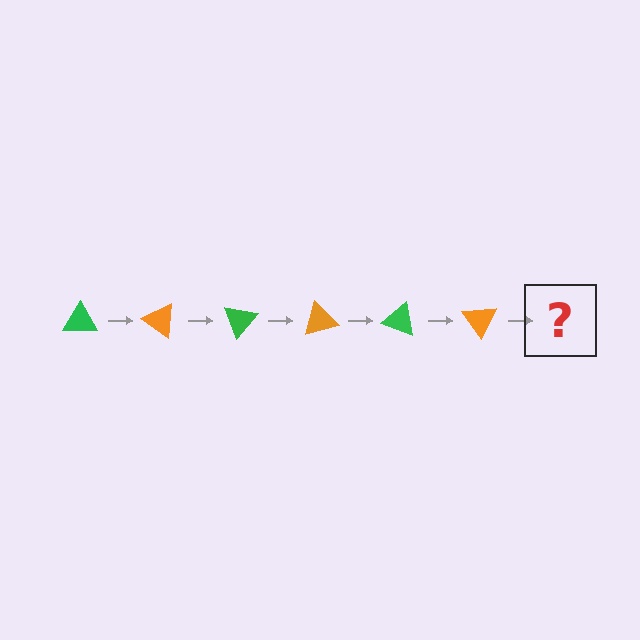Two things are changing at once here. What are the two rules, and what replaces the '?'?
The two rules are that it rotates 35 degrees each step and the color cycles through green and orange. The '?' should be a green triangle, rotated 210 degrees from the start.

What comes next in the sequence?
The next element should be a green triangle, rotated 210 degrees from the start.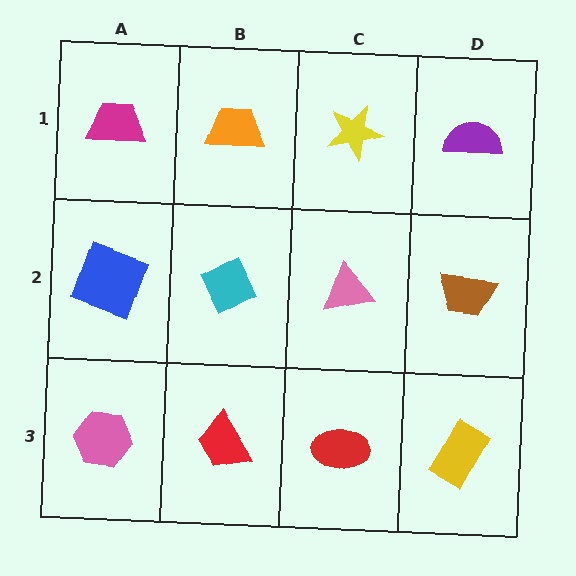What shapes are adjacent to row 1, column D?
A brown trapezoid (row 2, column D), a yellow star (row 1, column C).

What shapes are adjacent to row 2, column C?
A yellow star (row 1, column C), a red ellipse (row 3, column C), a cyan diamond (row 2, column B), a brown trapezoid (row 2, column D).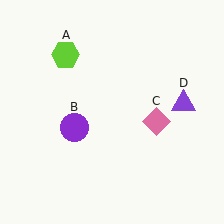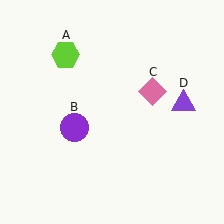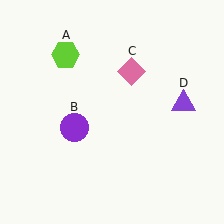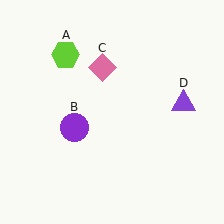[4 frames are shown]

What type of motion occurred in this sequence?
The pink diamond (object C) rotated counterclockwise around the center of the scene.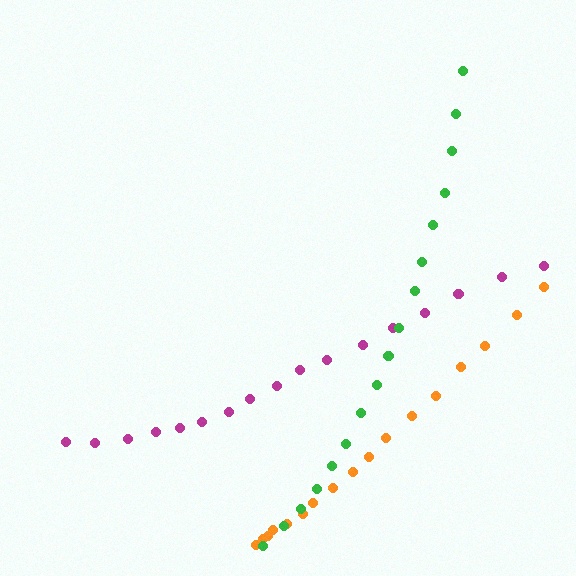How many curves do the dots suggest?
There are 3 distinct paths.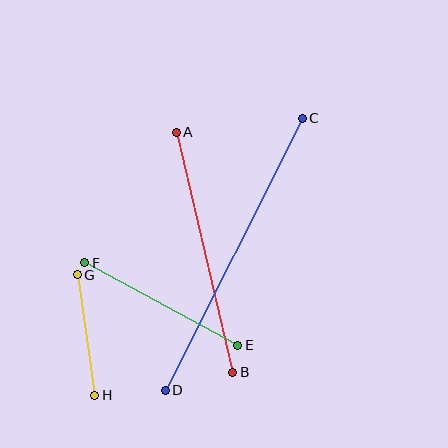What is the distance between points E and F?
The distance is approximately 174 pixels.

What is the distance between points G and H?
The distance is approximately 122 pixels.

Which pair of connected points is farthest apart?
Points C and D are farthest apart.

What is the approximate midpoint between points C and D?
The midpoint is at approximately (234, 254) pixels.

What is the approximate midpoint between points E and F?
The midpoint is at approximately (161, 304) pixels.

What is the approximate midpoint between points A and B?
The midpoint is at approximately (204, 252) pixels.